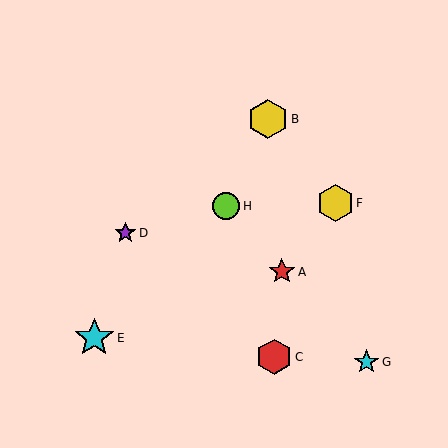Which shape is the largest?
The yellow hexagon (labeled B) is the largest.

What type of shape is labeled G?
Shape G is a cyan star.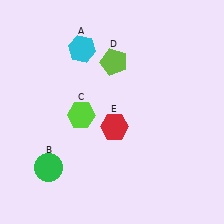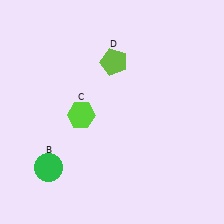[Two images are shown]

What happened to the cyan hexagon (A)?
The cyan hexagon (A) was removed in Image 2. It was in the top-left area of Image 1.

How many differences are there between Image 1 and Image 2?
There are 2 differences between the two images.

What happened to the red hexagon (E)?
The red hexagon (E) was removed in Image 2. It was in the bottom-right area of Image 1.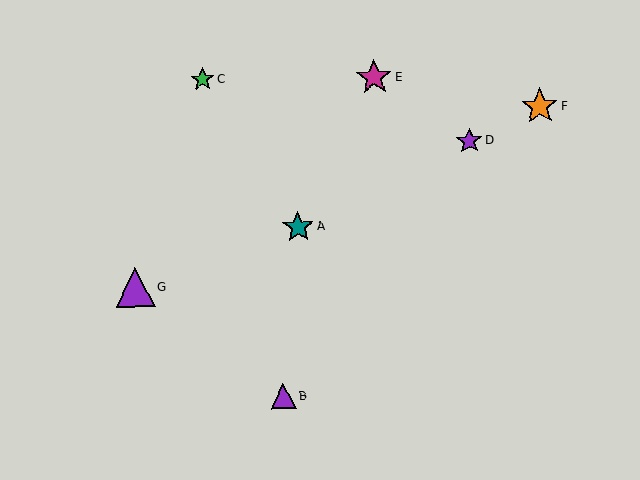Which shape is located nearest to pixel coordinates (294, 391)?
The purple triangle (labeled B) at (283, 396) is nearest to that location.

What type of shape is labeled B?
Shape B is a purple triangle.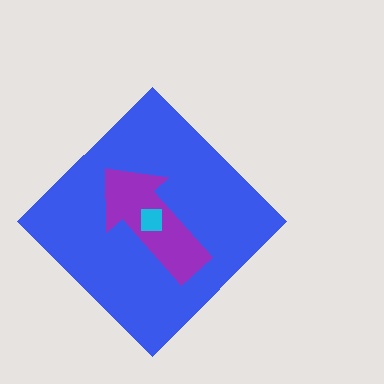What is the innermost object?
The cyan square.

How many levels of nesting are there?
3.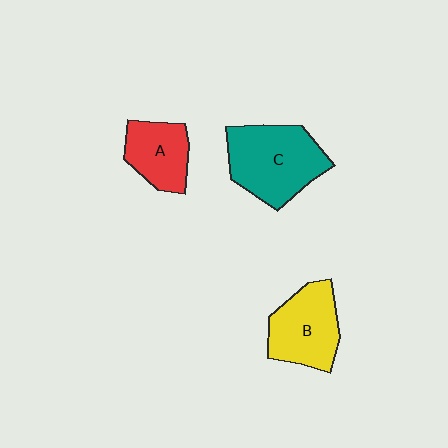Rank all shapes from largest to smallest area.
From largest to smallest: C (teal), B (yellow), A (red).